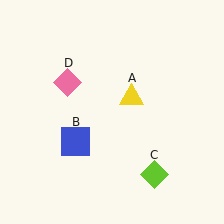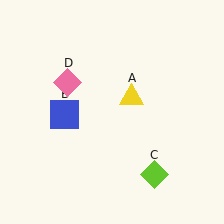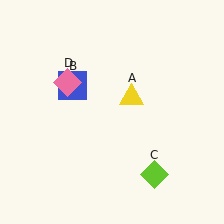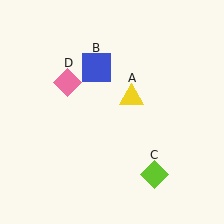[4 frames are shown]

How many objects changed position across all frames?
1 object changed position: blue square (object B).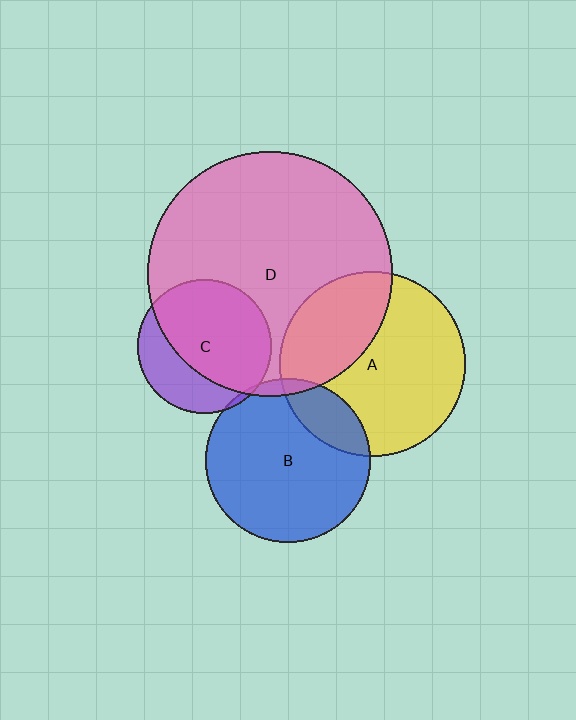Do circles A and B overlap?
Yes.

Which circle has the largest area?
Circle D (pink).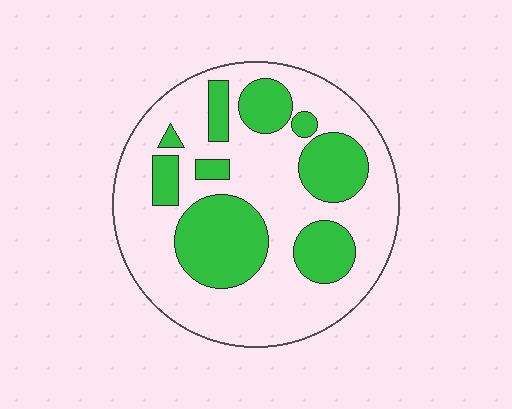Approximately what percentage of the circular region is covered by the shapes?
Approximately 30%.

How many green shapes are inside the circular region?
9.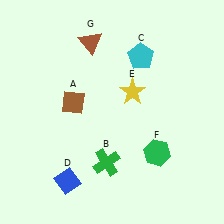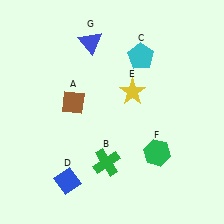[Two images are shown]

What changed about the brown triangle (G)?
In Image 1, G is brown. In Image 2, it changed to blue.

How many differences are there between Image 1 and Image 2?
There is 1 difference between the two images.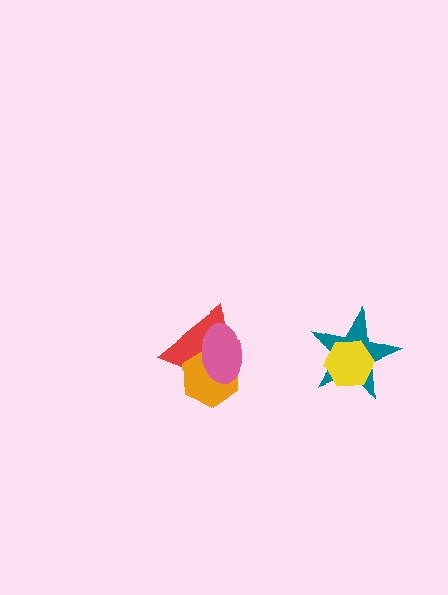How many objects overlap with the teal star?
1 object overlaps with the teal star.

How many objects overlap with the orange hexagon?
2 objects overlap with the orange hexagon.